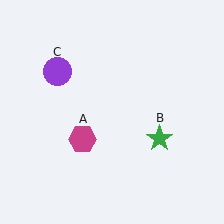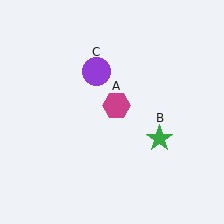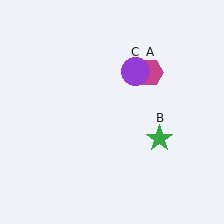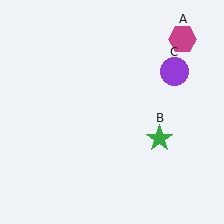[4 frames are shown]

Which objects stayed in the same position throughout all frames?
Green star (object B) remained stationary.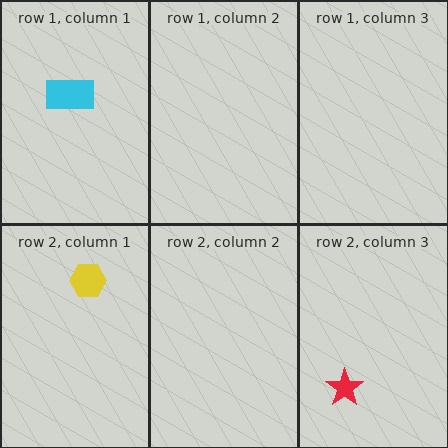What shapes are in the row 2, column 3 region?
The red star.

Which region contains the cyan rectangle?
The row 1, column 1 region.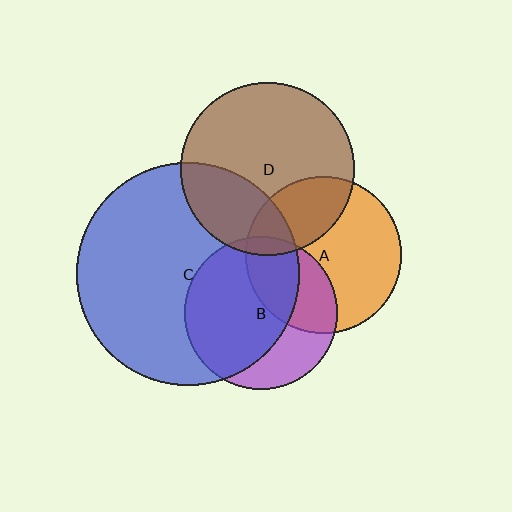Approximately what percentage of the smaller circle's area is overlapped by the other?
Approximately 35%.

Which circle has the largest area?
Circle C (blue).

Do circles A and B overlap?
Yes.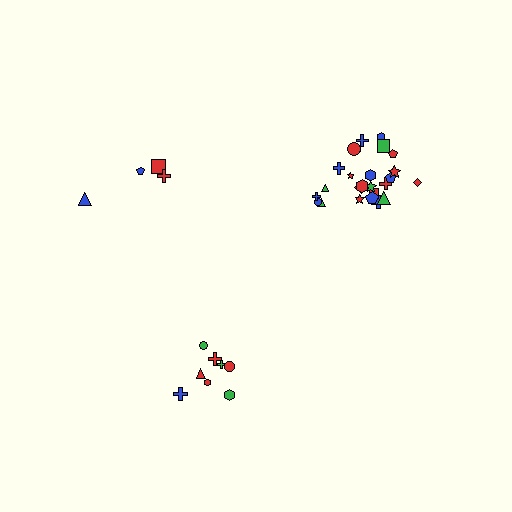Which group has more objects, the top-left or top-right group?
The top-right group.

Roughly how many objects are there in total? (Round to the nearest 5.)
Roughly 35 objects in total.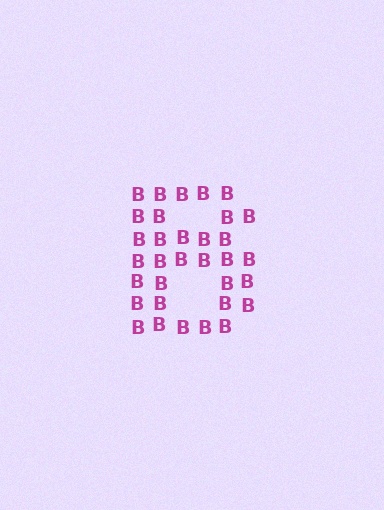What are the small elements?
The small elements are letter B's.